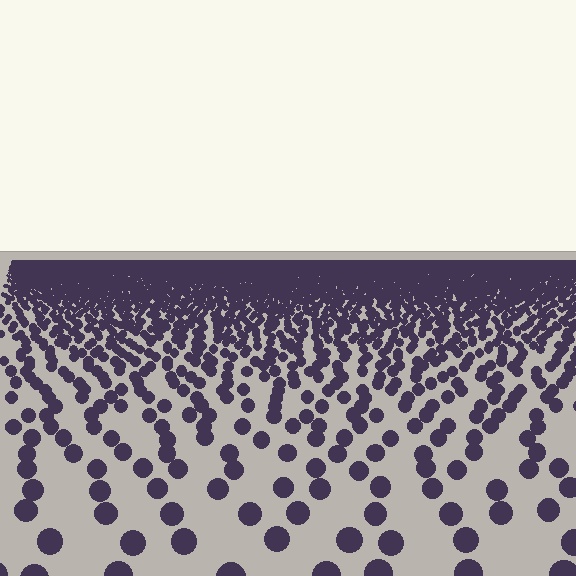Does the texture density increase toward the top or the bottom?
Density increases toward the top.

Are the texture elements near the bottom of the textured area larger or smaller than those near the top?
Larger. Near the bottom, elements are closer to the viewer and appear at a bigger on-screen size.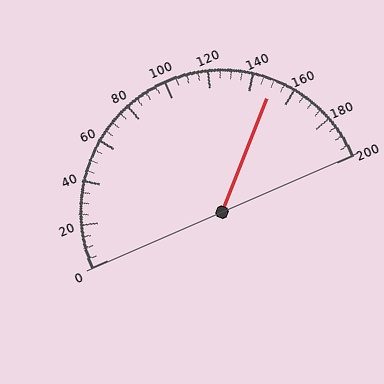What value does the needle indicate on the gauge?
The needle indicates approximately 150.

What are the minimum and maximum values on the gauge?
The gauge ranges from 0 to 200.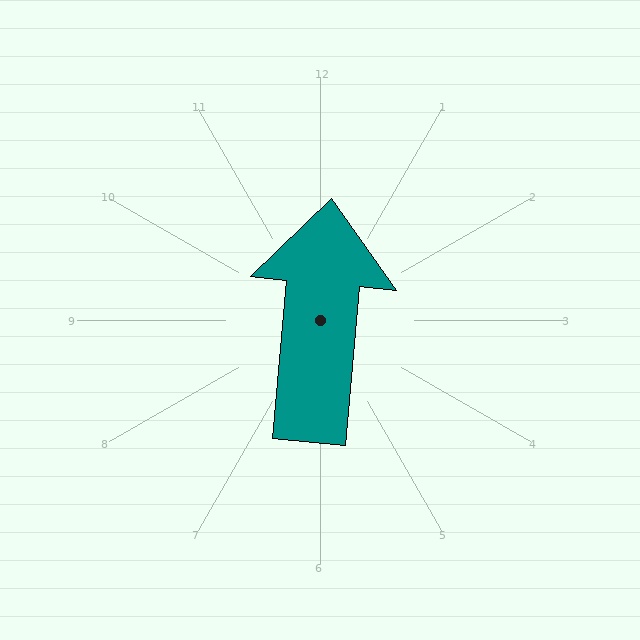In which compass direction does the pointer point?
North.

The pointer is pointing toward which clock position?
Roughly 12 o'clock.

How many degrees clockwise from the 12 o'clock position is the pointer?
Approximately 5 degrees.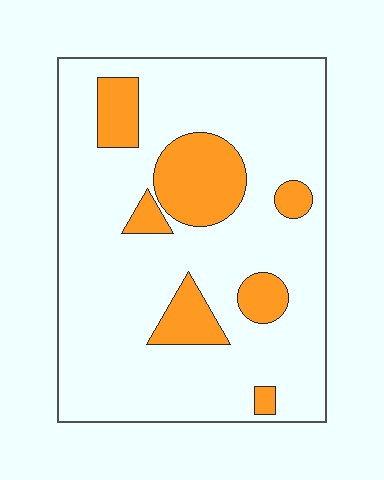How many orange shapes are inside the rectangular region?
7.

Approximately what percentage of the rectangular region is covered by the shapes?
Approximately 20%.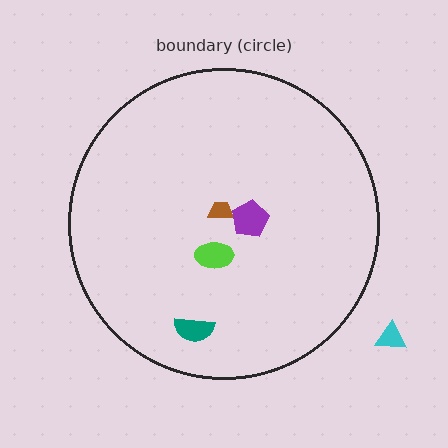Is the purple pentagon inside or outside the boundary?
Inside.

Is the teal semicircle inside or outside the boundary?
Inside.